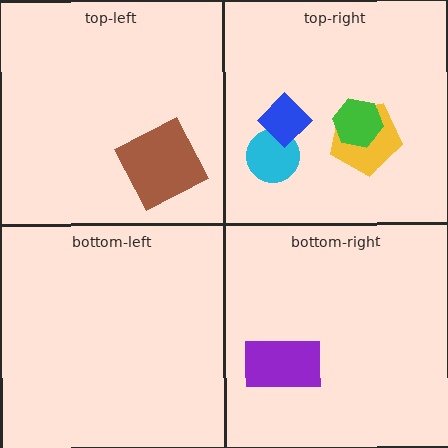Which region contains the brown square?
The top-left region.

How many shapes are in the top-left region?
1.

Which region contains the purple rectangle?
The bottom-right region.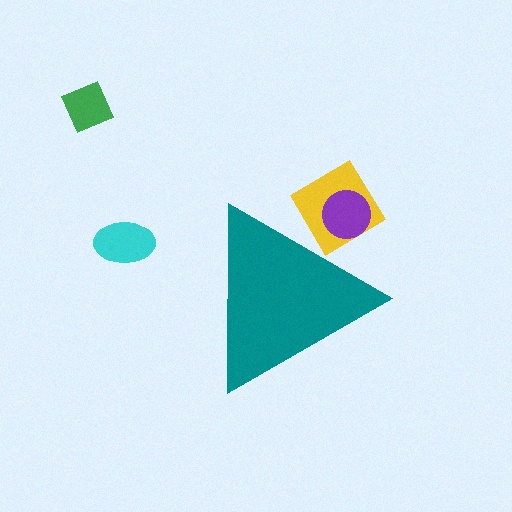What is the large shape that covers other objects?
A teal triangle.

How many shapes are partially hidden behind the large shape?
2 shapes are partially hidden.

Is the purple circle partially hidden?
Yes, the purple circle is partially hidden behind the teal triangle.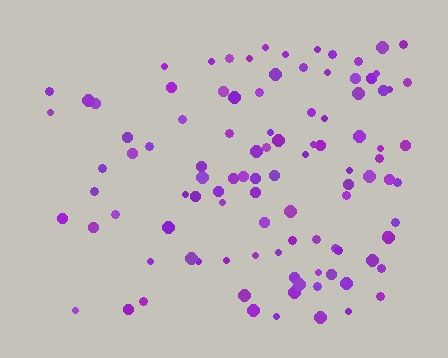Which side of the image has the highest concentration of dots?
The right.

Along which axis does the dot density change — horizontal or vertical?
Horizontal.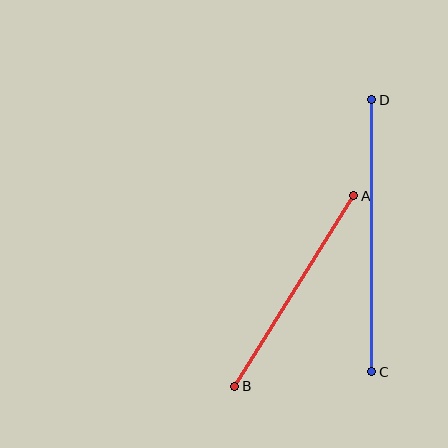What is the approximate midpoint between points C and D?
The midpoint is at approximately (372, 236) pixels.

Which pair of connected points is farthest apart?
Points C and D are farthest apart.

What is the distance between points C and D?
The distance is approximately 272 pixels.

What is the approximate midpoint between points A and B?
The midpoint is at approximately (294, 291) pixels.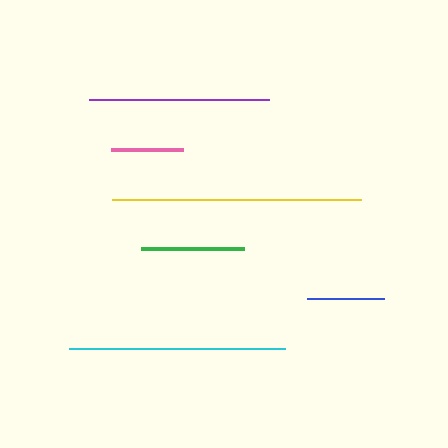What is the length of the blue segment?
The blue segment is approximately 78 pixels long.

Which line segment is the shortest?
The pink line is the shortest at approximately 72 pixels.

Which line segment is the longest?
The yellow line is the longest at approximately 249 pixels.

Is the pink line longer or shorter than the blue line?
The blue line is longer than the pink line.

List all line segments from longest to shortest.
From longest to shortest: yellow, cyan, purple, green, blue, pink.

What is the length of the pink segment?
The pink segment is approximately 72 pixels long.